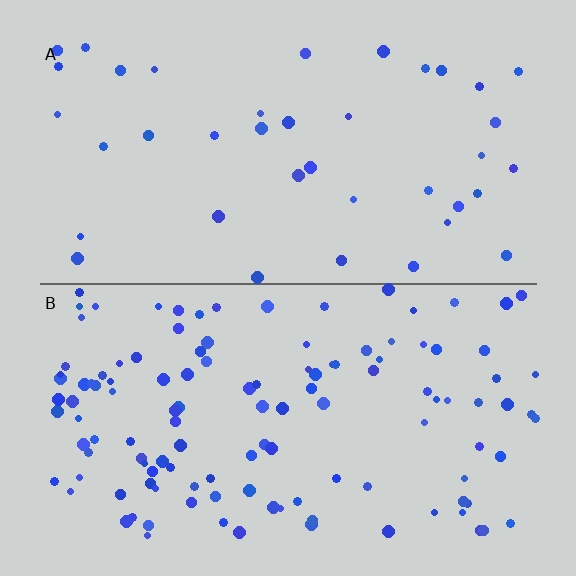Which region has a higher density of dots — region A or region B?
B (the bottom).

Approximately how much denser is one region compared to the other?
Approximately 3.1× — region B over region A.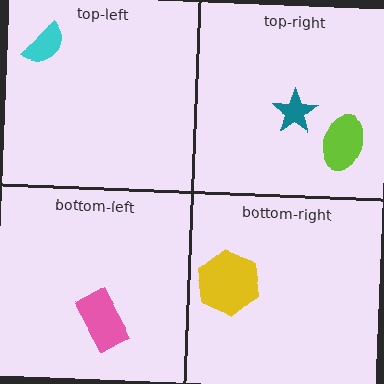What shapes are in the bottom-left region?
The pink rectangle.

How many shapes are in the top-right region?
2.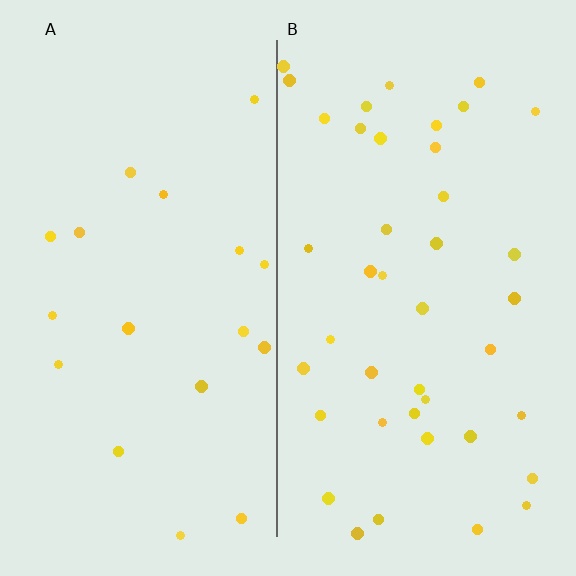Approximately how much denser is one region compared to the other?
Approximately 2.2× — region B over region A.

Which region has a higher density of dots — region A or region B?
B (the right).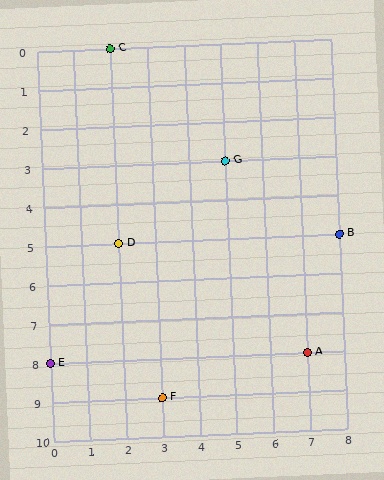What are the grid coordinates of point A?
Point A is at grid coordinates (7, 8).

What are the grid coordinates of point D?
Point D is at grid coordinates (2, 5).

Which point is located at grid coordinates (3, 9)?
Point F is at (3, 9).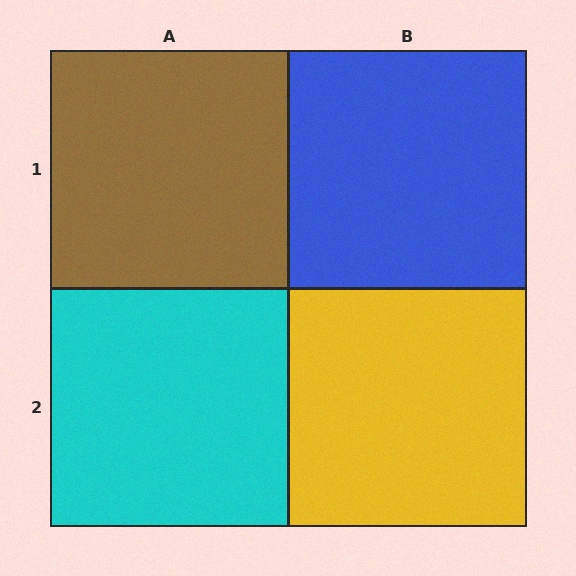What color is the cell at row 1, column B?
Blue.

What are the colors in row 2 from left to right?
Cyan, yellow.